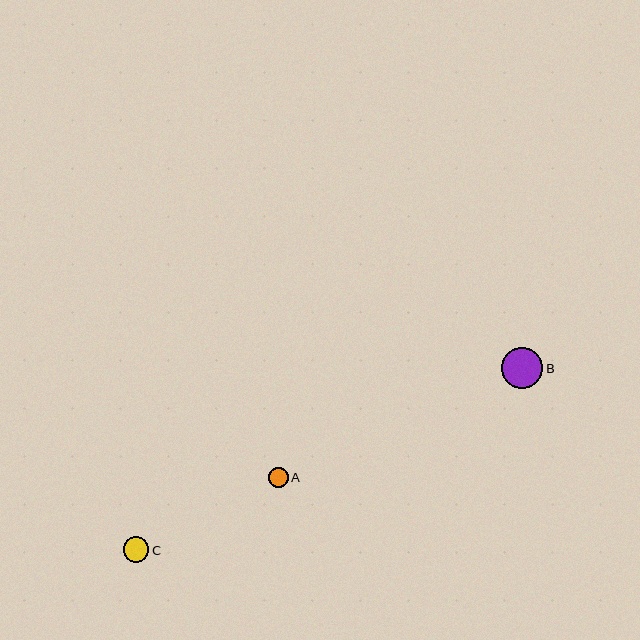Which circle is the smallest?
Circle A is the smallest with a size of approximately 20 pixels.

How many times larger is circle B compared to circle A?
Circle B is approximately 2.1 times the size of circle A.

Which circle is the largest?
Circle B is the largest with a size of approximately 41 pixels.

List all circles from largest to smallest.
From largest to smallest: B, C, A.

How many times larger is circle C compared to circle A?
Circle C is approximately 1.3 times the size of circle A.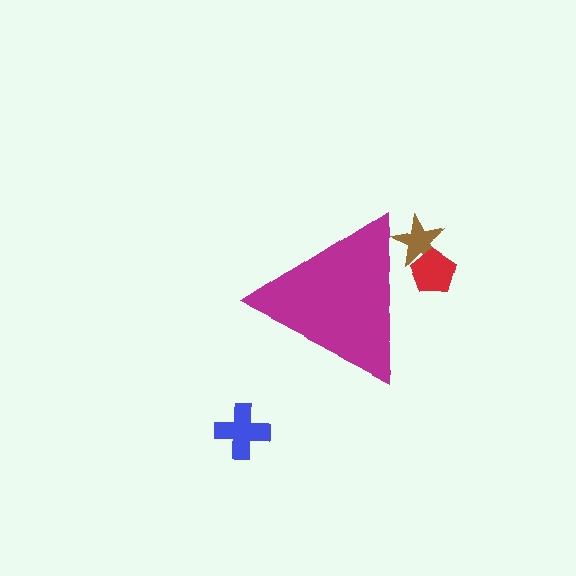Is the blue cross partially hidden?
No, the blue cross is fully visible.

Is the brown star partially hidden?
Yes, the brown star is partially hidden behind the magenta triangle.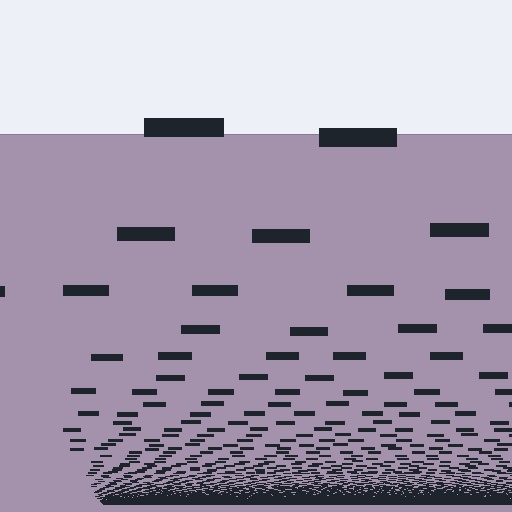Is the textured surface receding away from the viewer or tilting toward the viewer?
The surface appears to tilt toward the viewer. Texture elements get larger and sparser toward the top.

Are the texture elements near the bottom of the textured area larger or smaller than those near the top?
Smaller. The gradient is inverted — elements near the bottom are smaller and denser.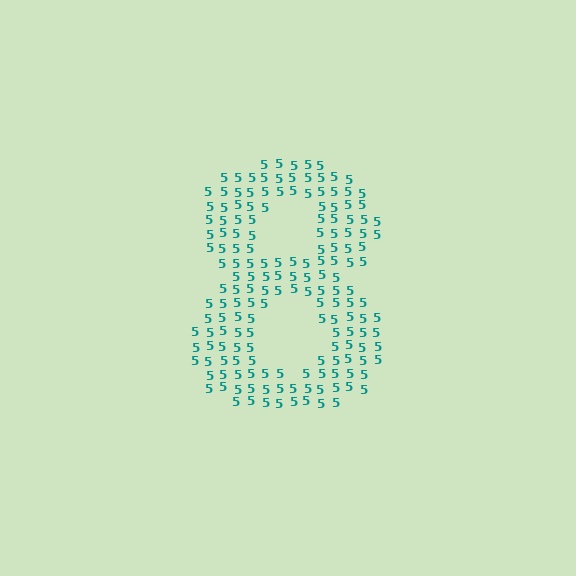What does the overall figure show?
The overall figure shows the digit 8.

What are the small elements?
The small elements are digit 5's.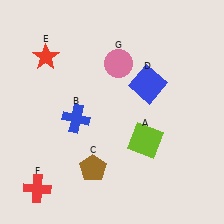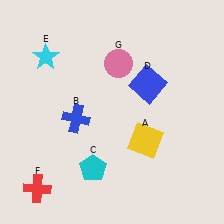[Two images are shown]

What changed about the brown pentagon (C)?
In Image 1, C is brown. In Image 2, it changed to cyan.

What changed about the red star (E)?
In Image 1, E is red. In Image 2, it changed to cyan.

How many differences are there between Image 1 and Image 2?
There are 3 differences between the two images.